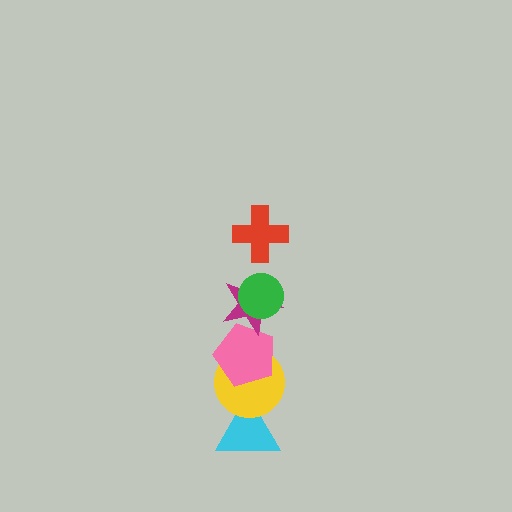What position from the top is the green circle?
The green circle is 2nd from the top.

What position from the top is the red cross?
The red cross is 1st from the top.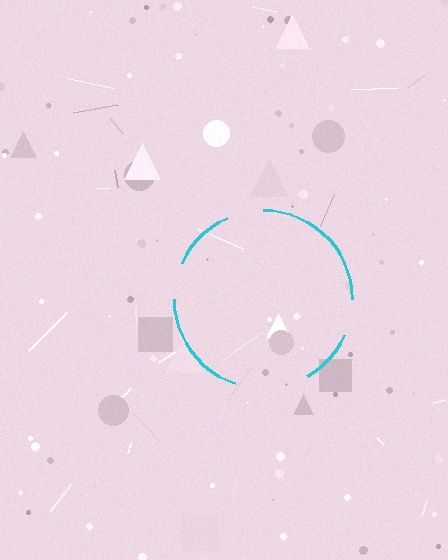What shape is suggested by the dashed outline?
The dashed outline suggests a circle.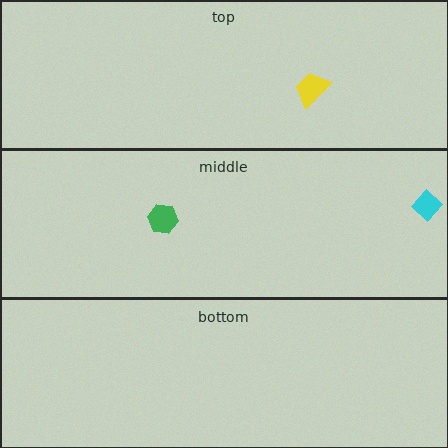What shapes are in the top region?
The yellow trapezoid.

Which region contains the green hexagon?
The middle region.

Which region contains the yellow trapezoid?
The top region.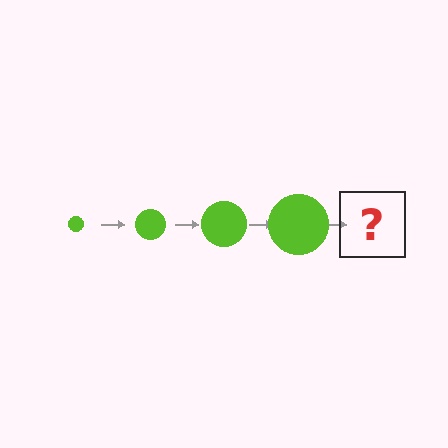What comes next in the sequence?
The next element should be a lime circle, larger than the previous one.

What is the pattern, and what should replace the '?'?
The pattern is that the circle gets progressively larger each step. The '?' should be a lime circle, larger than the previous one.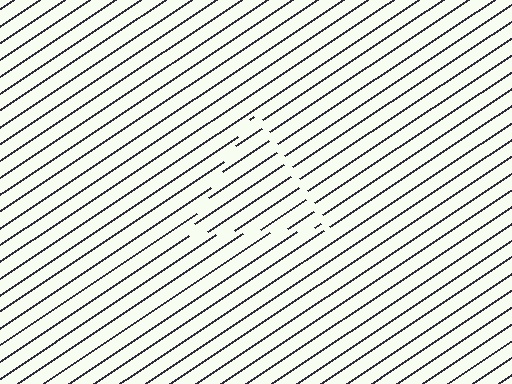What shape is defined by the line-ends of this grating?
An illusory triangle. The interior of the shape contains the same grating, shifted by half a period — the contour is defined by the phase discontinuity where line-ends from the inner and outer gratings abut.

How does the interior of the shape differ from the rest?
The interior of the shape contains the same grating, shifted by half a period — the contour is defined by the phase discontinuity where line-ends from the inner and outer gratings abut.